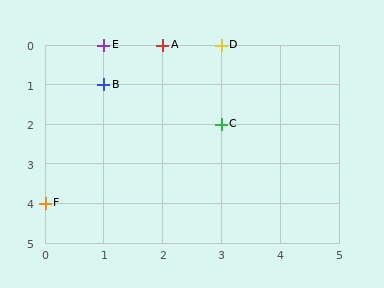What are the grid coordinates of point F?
Point F is at grid coordinates (0, 4).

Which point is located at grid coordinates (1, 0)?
Point E is at (1, 0).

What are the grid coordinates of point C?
Point C is at grid coordinates (3, 2).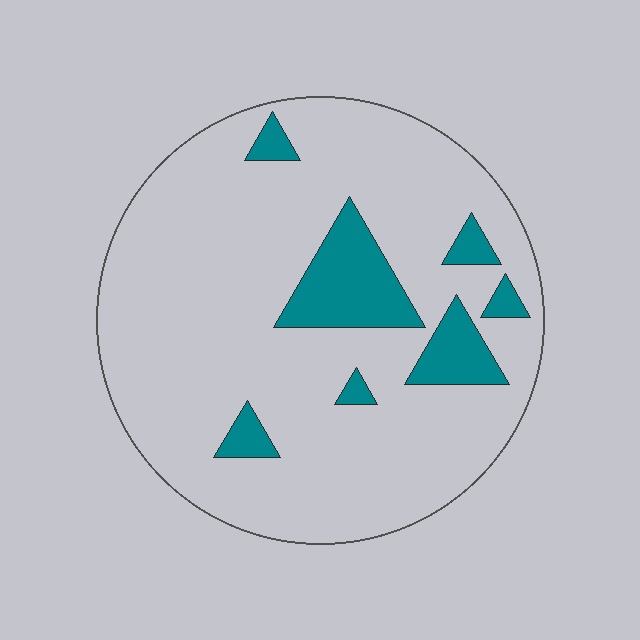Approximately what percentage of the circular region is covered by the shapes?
Approximately 15%.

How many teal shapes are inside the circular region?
7.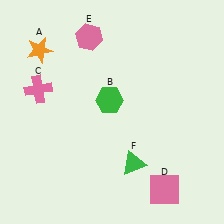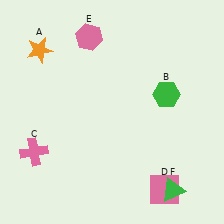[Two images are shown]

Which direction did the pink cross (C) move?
The pink cross (C) moved down.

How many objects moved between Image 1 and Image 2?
3 objects moved between the two images.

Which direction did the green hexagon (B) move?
The green hexagon (B) moved right.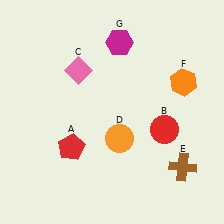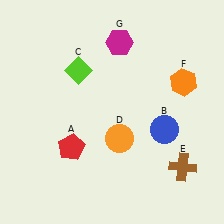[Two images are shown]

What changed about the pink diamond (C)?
In Image 1, C is pink. In Image 2, it changed to lime.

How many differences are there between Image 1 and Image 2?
There are 2 differences between the two images.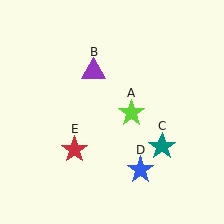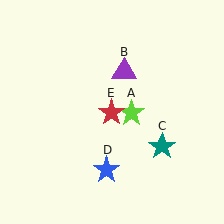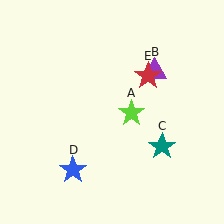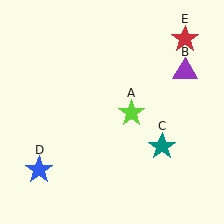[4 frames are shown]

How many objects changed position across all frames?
3 objects changed position: purple triangle (object B), blue star (object D), red star (object E).